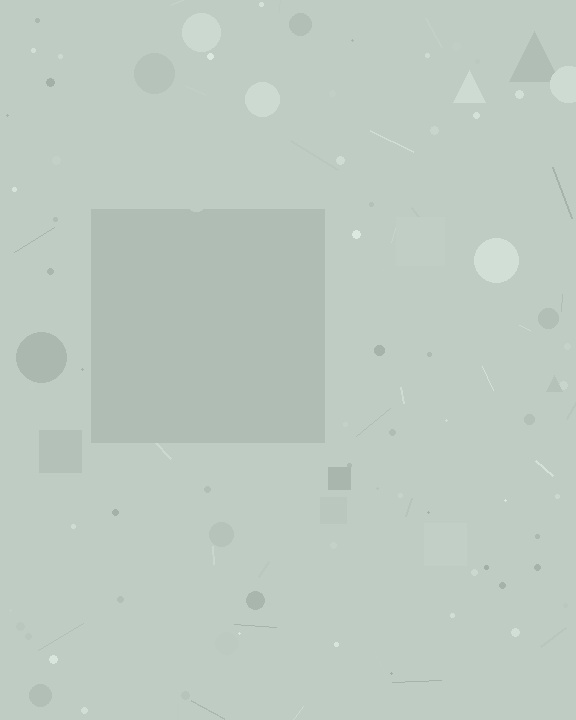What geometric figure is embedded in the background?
A square is embedded in the background.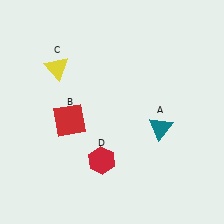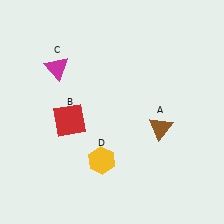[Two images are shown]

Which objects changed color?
A changed from teal to brown. C changed from yellow to magenta. D changed from red to yellow.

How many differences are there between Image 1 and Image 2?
There are 3 differences between the two images.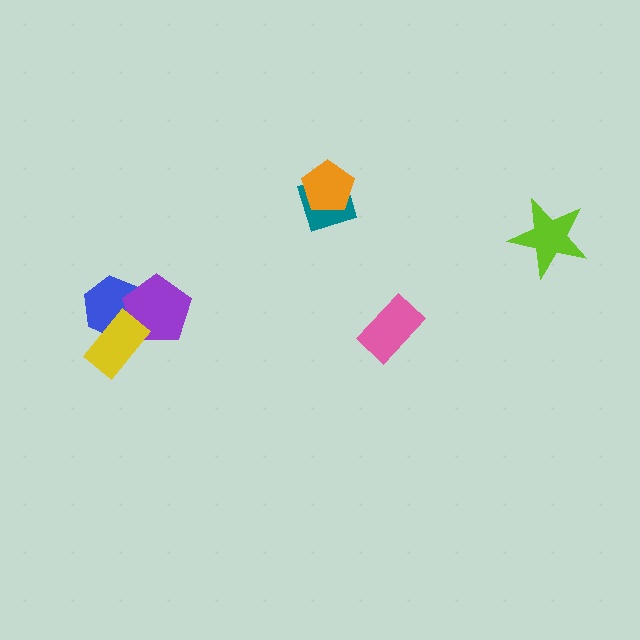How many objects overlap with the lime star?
0 objects overlap with the lime star.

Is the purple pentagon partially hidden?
Yes, it is partially covered by another shape.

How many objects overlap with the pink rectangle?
0 objects overlap with the pink rectangle.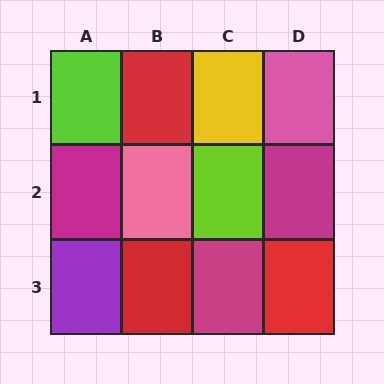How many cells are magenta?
3 cells are magenta.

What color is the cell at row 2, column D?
Magenta.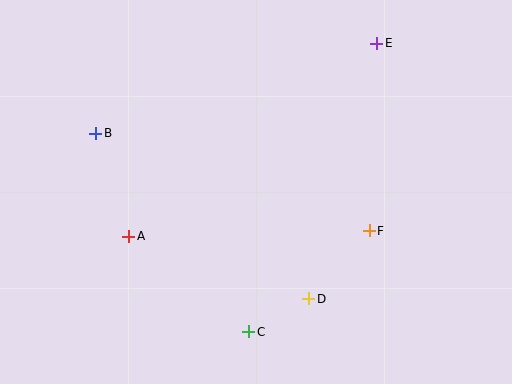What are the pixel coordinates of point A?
Point A is at (129, 236).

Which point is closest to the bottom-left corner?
Point A is closest to the bottom-left corner.